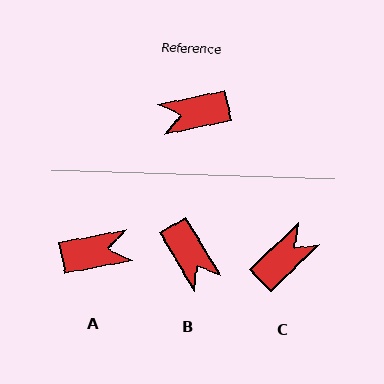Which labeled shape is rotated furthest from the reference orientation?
A, about 179 degrees away.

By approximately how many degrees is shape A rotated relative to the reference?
Approximately 179 degrees counter-clockwise.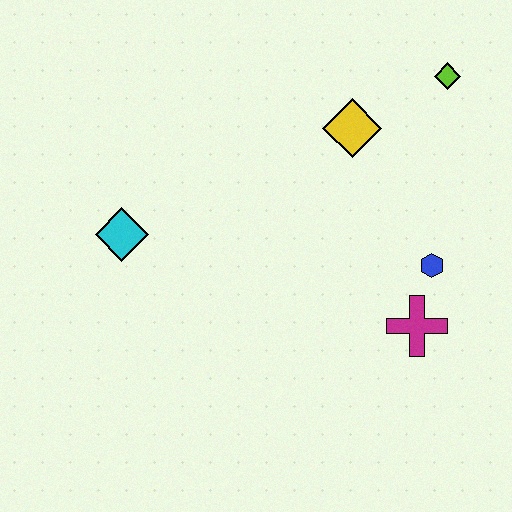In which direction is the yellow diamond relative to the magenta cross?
The yellow diamond is above the magenta cross.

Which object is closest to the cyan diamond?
The yellow diamond is closest to the cyan diamond.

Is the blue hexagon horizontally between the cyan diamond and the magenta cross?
No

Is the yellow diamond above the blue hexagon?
Yes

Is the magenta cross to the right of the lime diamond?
No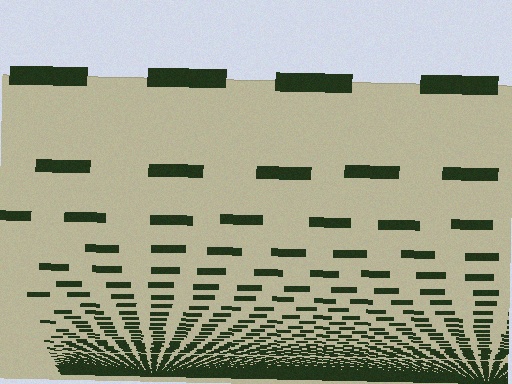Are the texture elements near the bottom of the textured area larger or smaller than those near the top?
Smaller. The gradient is inverted — elements near the bottom are smaller and denser.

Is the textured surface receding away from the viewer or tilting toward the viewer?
The surface appears to tilt toward the viewer. Texture elements get larger and sparser toward the top.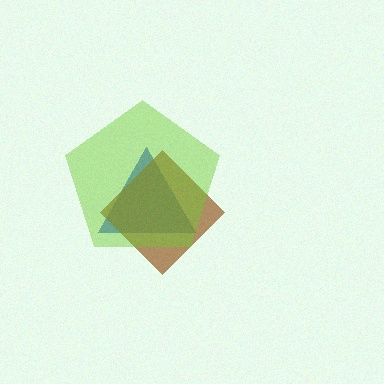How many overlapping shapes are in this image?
There are 3 overlapping shapes in the image.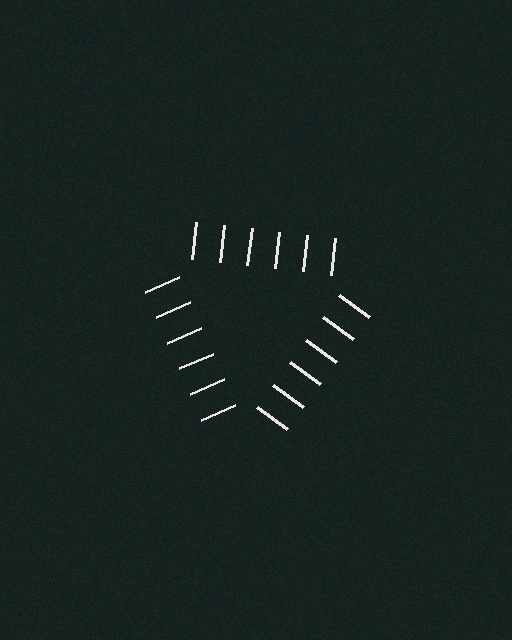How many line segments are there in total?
18 — 6 along each of the 3 edges.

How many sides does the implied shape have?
3 sides — the line-ends trace a triangle.